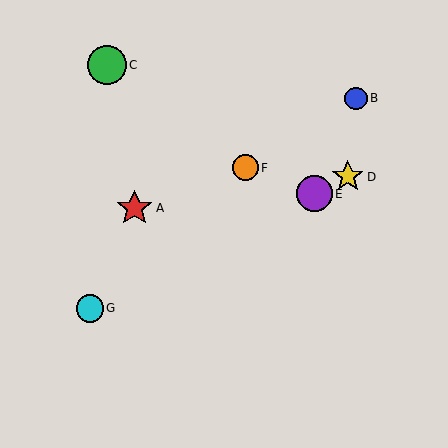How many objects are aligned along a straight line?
3 objects (D, E, G) are aligned along a straight line.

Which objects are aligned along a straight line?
Objects D, E, G are aligned along a straight line.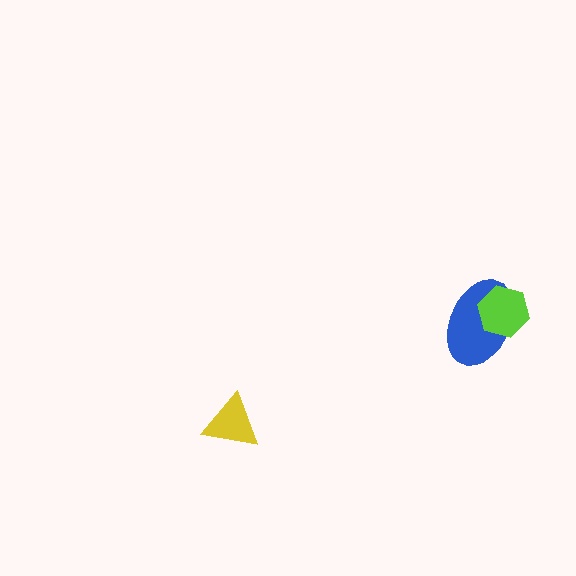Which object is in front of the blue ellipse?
The lime hexagon is in front of the blue ellipse.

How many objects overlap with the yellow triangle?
0 objects overlap with the yellow triangle.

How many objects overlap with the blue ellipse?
1 object overlaps with the blue ellipse.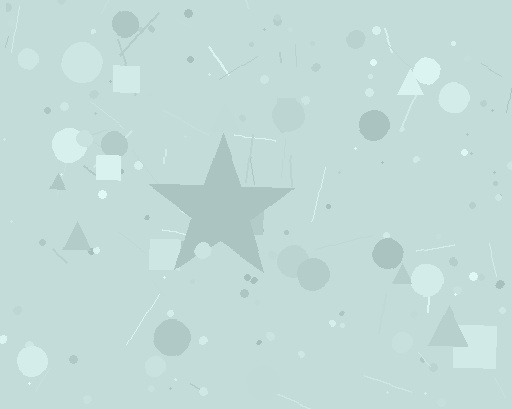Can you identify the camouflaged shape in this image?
The camouflaged shape is a star.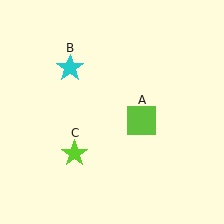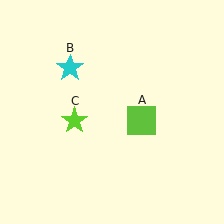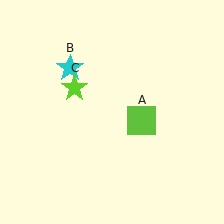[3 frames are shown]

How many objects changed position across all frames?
1 object changed position: lime star (object C).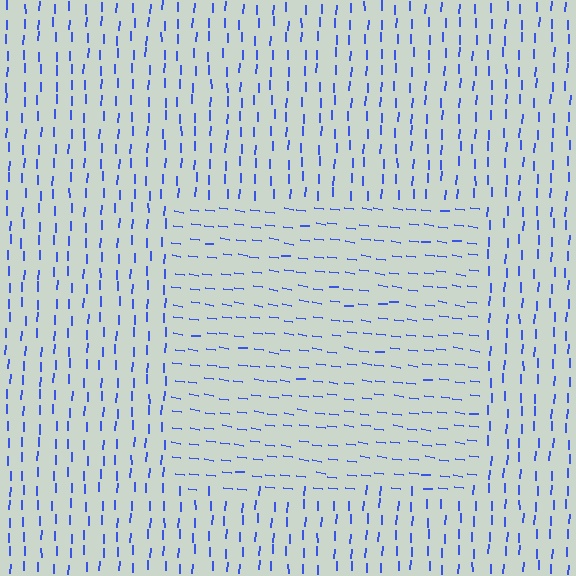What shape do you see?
I see a rectangle.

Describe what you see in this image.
The image is filled with small blue line segments. A rectangle region in the image has lines oriented differently from the surrounding lines, creating a visible texture boundary.